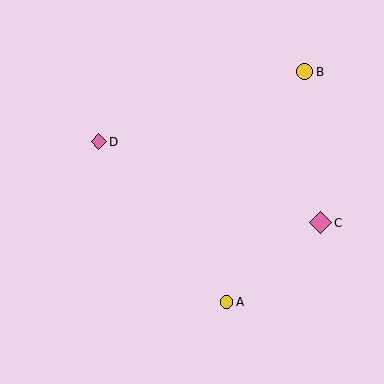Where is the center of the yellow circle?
The center of the yellow circle is at (305, 72).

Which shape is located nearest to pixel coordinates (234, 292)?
The yellow circle (labeled A) at (226, 302) is nearest to that location.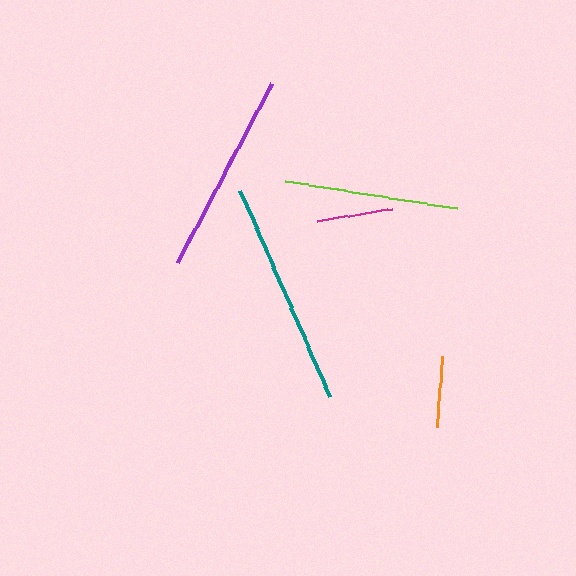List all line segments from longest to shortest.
From longest to shortest: teal, purple, lime, magenta, orange.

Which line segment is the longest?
The teal line is the longest at approximately 225 pixels.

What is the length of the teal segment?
The teal segment is approximately 225 pixels long.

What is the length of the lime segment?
The lime segment is approximately 175 pixels long.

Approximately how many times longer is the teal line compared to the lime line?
The teal line is approximately 1.3 times the length of the lime line.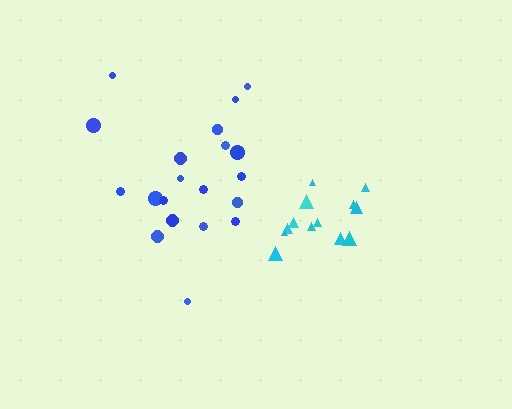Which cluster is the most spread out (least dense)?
Blue.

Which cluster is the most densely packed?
Cyan.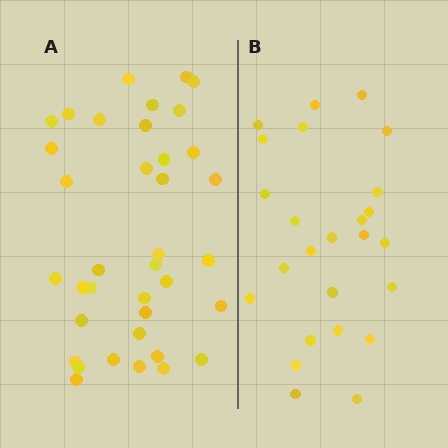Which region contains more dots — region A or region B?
Region A (the left region) has more dots.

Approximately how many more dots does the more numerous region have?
Region A has roughly 12 or so more dots than region B.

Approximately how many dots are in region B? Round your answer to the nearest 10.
About 20 dots. (The exact count is 25, which rounds to 20.)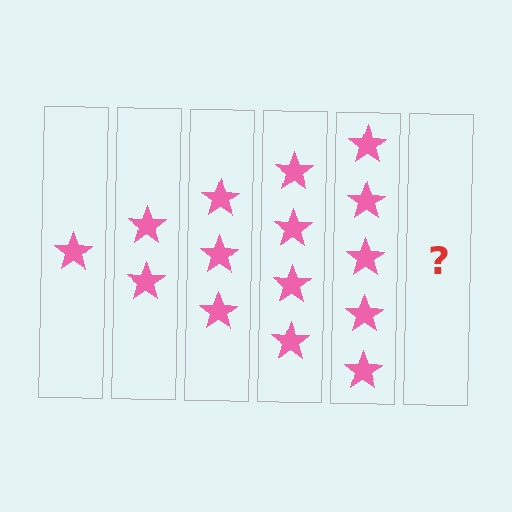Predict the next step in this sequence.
The next step is 6 stars.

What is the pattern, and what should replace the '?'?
The pattern is that each step adds one more star. The '?' should be 6 stars.